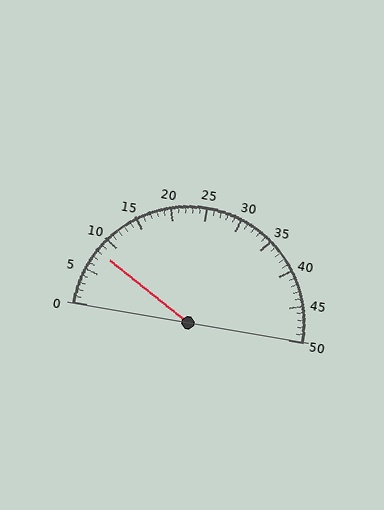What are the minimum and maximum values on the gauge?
The gauge ranges from 0 to 50.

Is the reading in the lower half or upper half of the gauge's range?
The reading is in the lower half of the range (0 to 50).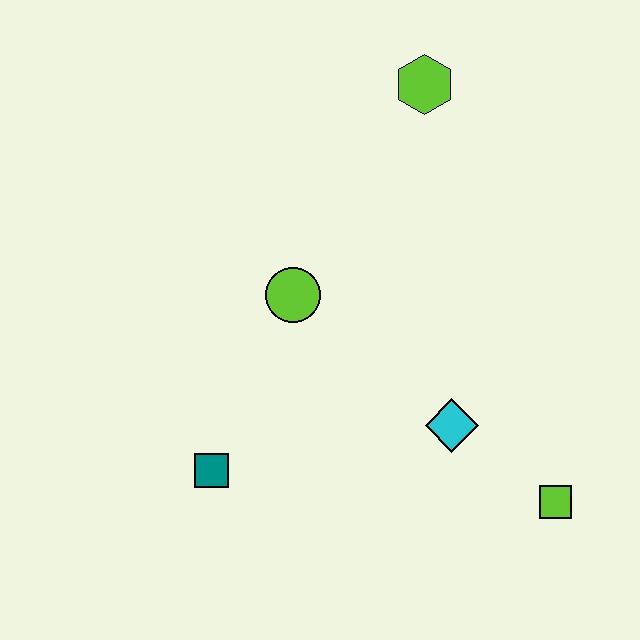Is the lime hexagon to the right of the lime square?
No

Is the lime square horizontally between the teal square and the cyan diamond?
No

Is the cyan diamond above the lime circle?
No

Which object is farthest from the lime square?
The lime hexagon is farthest from the lime square.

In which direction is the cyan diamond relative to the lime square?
The cyan diamond is to the left of the lime square.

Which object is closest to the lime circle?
The teal square is closest to the lime circle.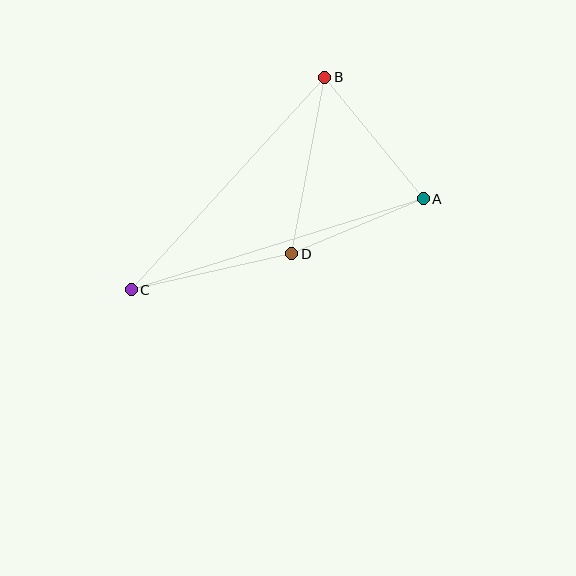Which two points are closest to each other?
Points A and D are closest to each other.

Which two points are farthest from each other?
Points A and C are farthest from each other.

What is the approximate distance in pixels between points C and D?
The distance between C and D is approximately 164 pixels.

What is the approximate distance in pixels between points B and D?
The distance between B and D is approximately 180 pixels.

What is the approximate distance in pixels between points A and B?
The distance between A and B is approximately 156 pixels.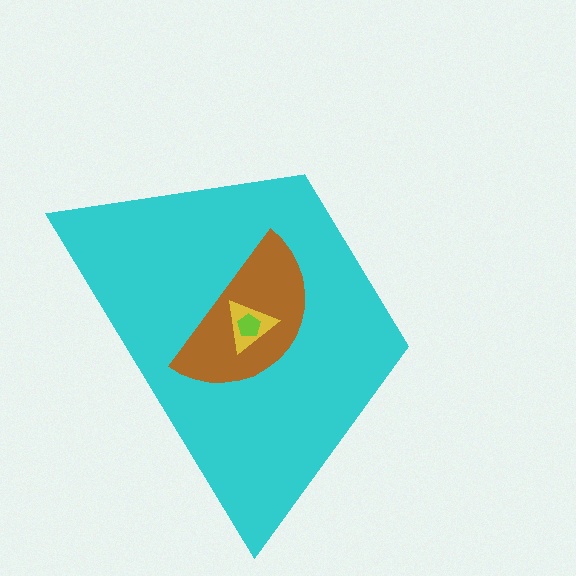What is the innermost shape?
The lime pentagon.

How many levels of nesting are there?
4.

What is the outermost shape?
The cyan trapezoid.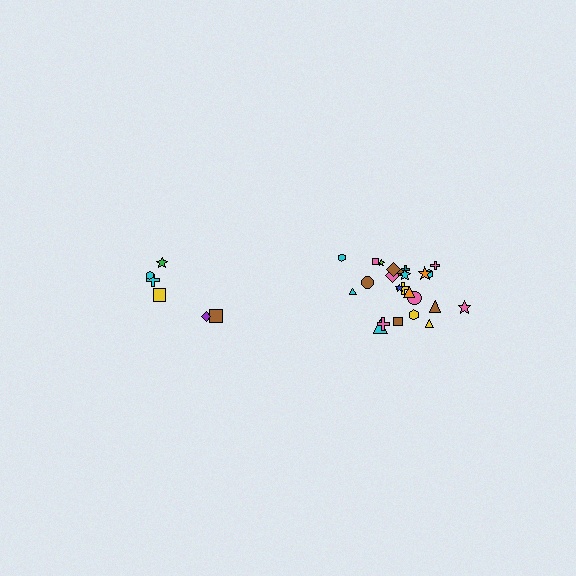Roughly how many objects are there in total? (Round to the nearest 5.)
Roughly 30 objects in total.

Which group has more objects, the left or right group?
The right group.